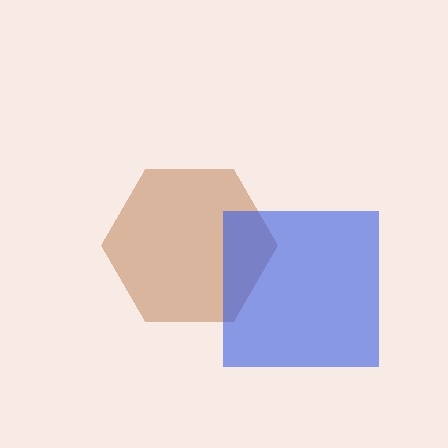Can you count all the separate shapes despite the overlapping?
Yes, there are 2 separate shapes.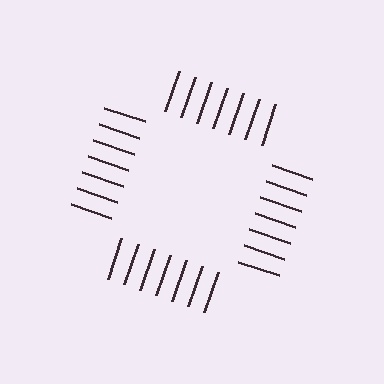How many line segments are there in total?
28 — 7 along each of the 4 edges.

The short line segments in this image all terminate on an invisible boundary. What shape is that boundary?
An illusory square — the line segments terminate on its edges but no continuous stroke is drawn.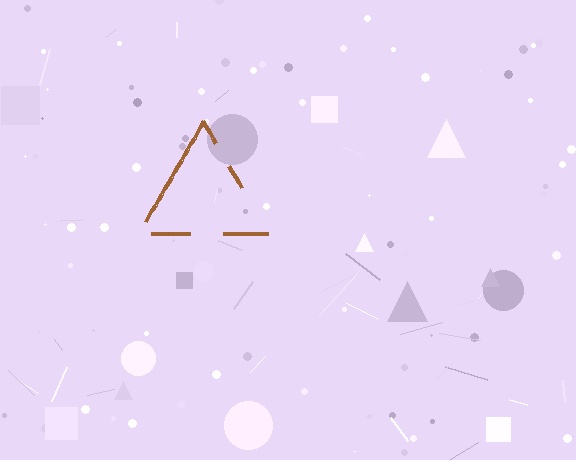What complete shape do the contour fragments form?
The contour fragments form a triangle.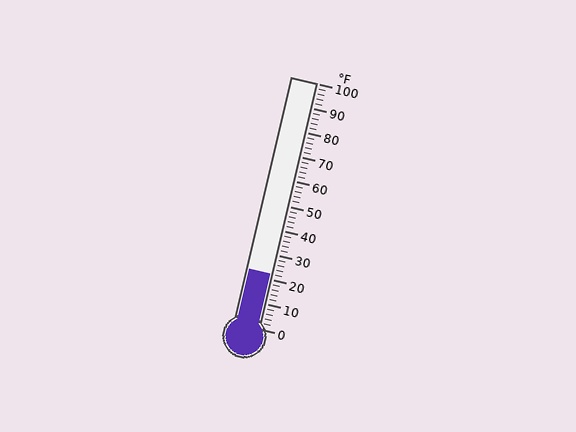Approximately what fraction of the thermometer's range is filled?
The thermometer is filled to approximately 20% of its range.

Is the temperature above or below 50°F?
The temperature is below 50°F.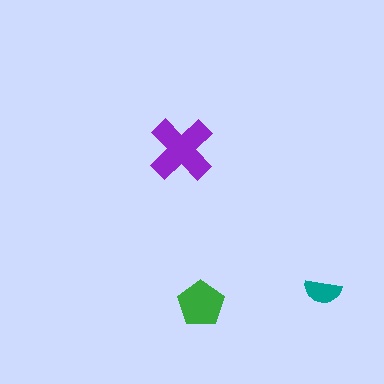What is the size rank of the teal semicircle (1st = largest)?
3rd.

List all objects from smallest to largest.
The teal semicircle, the green pentagon, the purple cross.